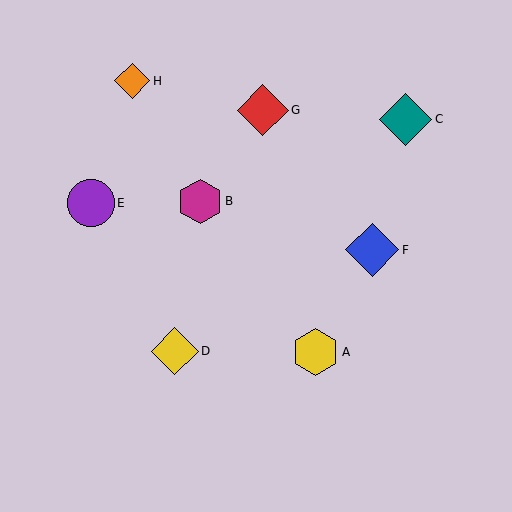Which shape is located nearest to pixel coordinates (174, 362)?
The yellow diamond (labeled D) at (175, 351) is nearest to that location.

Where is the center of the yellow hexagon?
The center of the yellow hexagon is at (316, 352).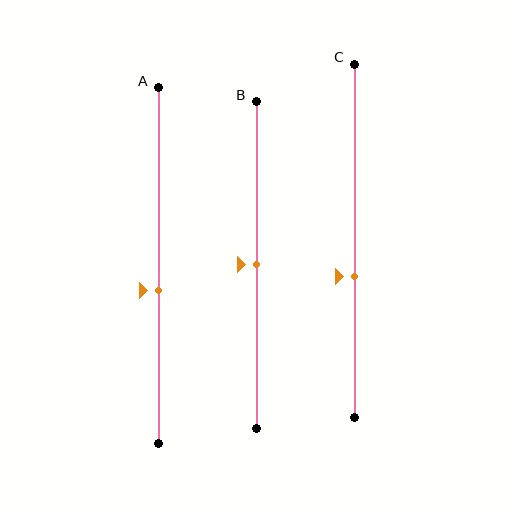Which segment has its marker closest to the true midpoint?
Segment B has its marker closest to the true midpoint.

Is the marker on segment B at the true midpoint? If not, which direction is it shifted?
Yes, the marker on segment B is at the true midpoint.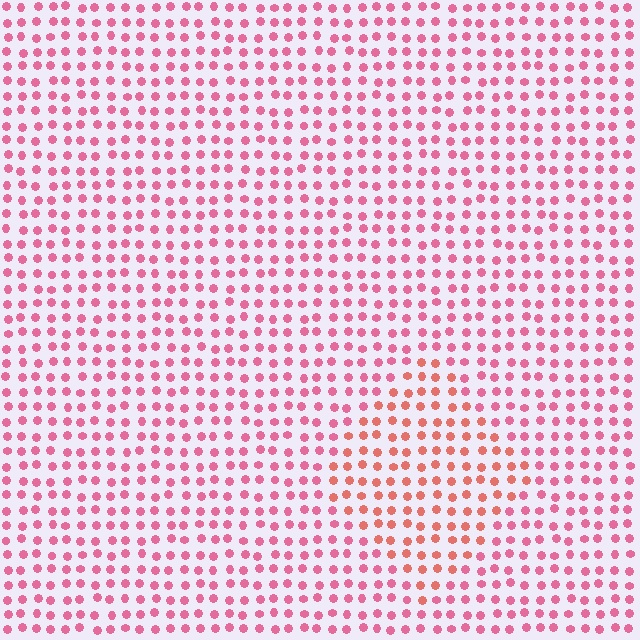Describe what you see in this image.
The image is filled with small pink elements in a uniform arrangement. A diamond-shaped region is visible where the elements are tinted to a slightly different hue, forming a subtle color boundary.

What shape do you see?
I see a diamond.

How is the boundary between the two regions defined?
The boundary is defined purely by a slight shift in hue (about 27 degrees). Spacing, size, and orientation are identical on both sides.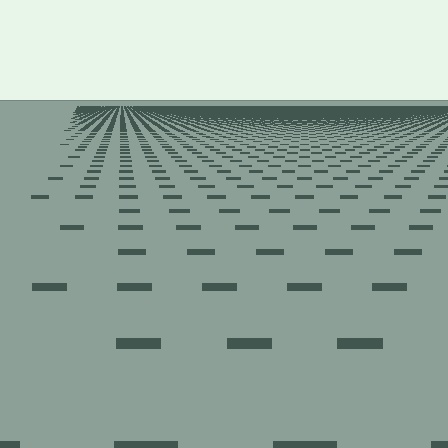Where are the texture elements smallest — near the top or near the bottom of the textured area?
Near the top.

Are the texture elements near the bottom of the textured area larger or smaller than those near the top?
Larger. Near the bottom, elements are closer to the viewer and appear at a bigger on-screen size.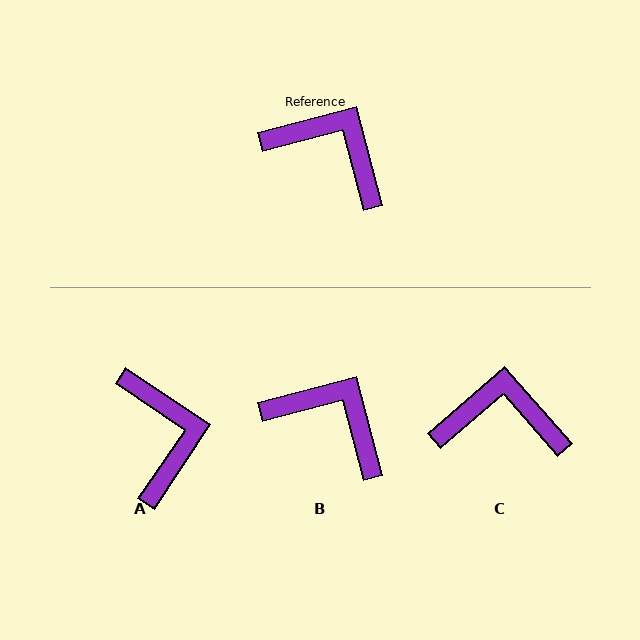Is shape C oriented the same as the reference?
No, it is off by about 26 degrees.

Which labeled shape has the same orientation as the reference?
B.